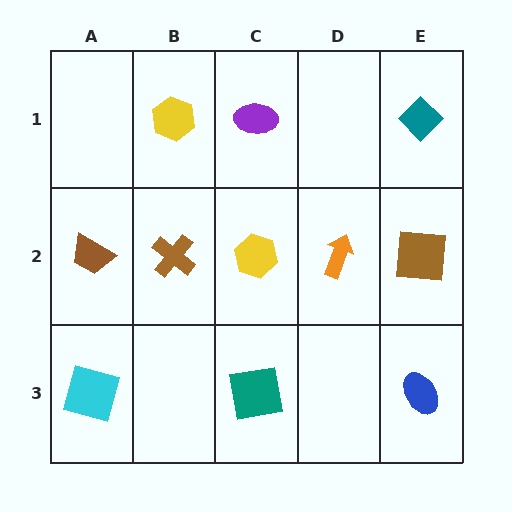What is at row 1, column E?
A teal diamond.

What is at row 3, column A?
A cyan square.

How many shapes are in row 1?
3 shapes.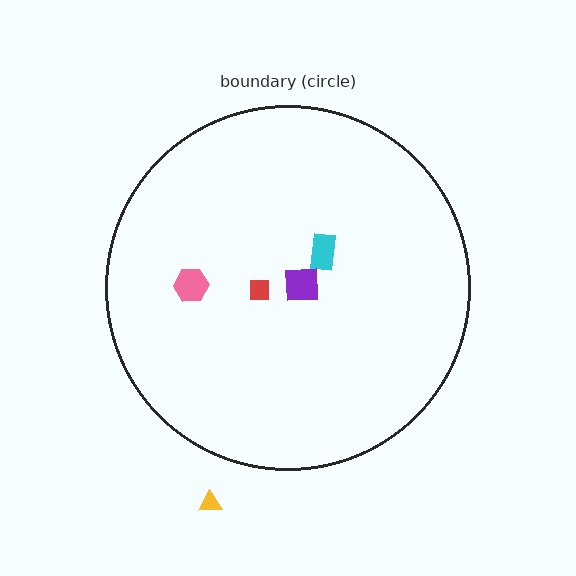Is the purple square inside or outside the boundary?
Inside.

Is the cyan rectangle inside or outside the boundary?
Inside.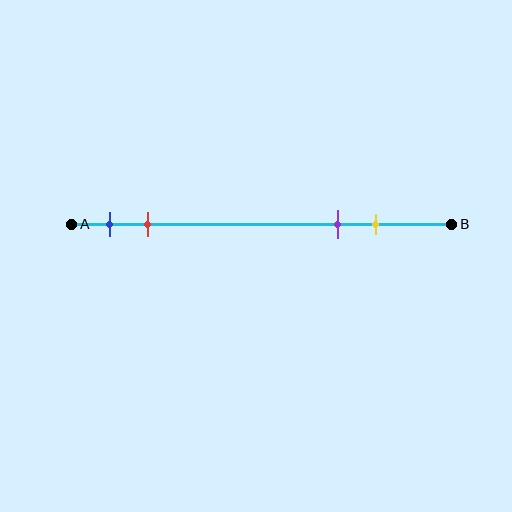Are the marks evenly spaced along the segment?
No, the marks are not evenly spaced.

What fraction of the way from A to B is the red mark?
The red mark is approximately 20% (0.2) of the way from A to B.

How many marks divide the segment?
There are 4 marks dividing the segment.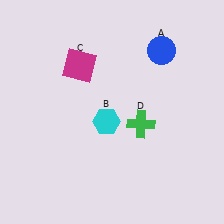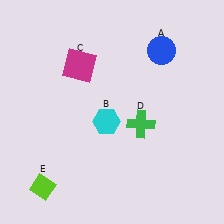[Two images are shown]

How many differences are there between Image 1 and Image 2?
There is 1 difference between the two images.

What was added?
A lime diamond (E) was added in Image 2.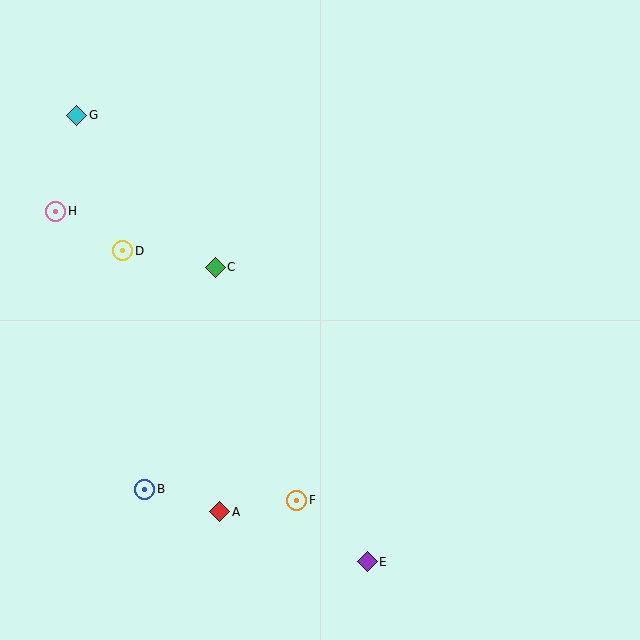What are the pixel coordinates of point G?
Point G is at (77, 115).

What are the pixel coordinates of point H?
Point H is at (56, 211).